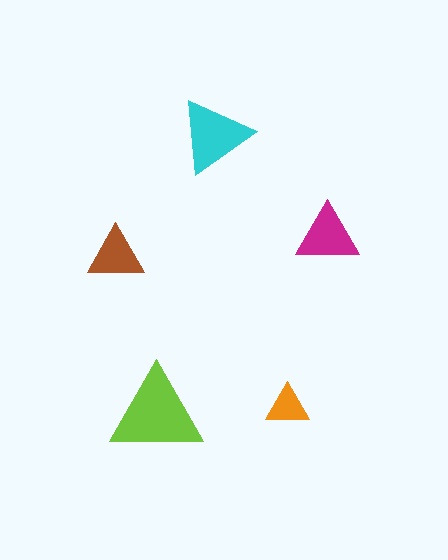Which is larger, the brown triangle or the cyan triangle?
The cyan one.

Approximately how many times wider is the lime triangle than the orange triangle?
About 2 times wider.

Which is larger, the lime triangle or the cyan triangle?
The lime one.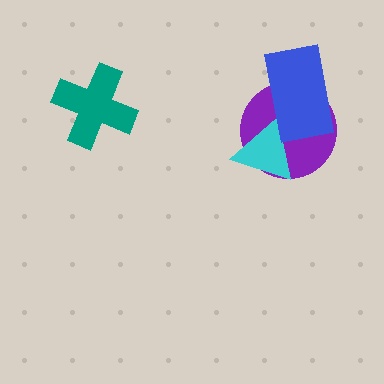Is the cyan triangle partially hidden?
Yes, it is partially covered by another shape.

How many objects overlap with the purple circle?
2 objects overlap with the purple circle.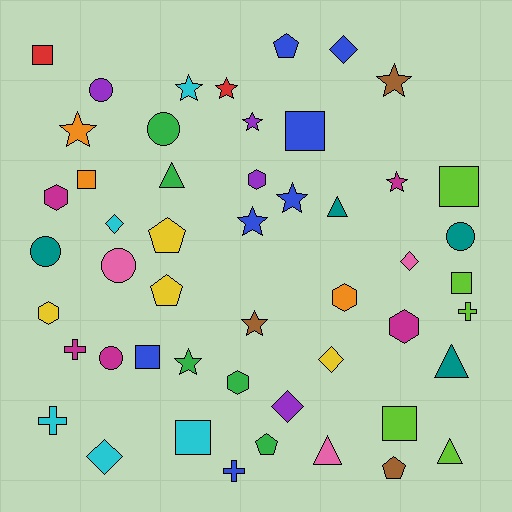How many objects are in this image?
There are 50 objects.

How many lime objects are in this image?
There are 5 lime objects.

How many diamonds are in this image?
There are 6 diamonds.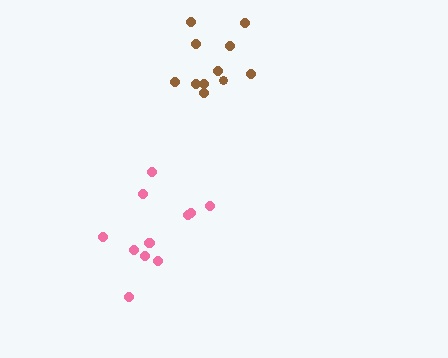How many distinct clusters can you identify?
There are 2 distinct clusters.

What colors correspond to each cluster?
The clusters are colored: pink, brown.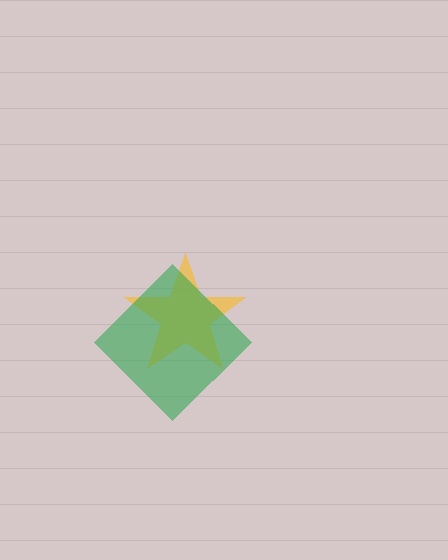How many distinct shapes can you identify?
There are 2 distinct shapes: a yellow star, a green diamond.